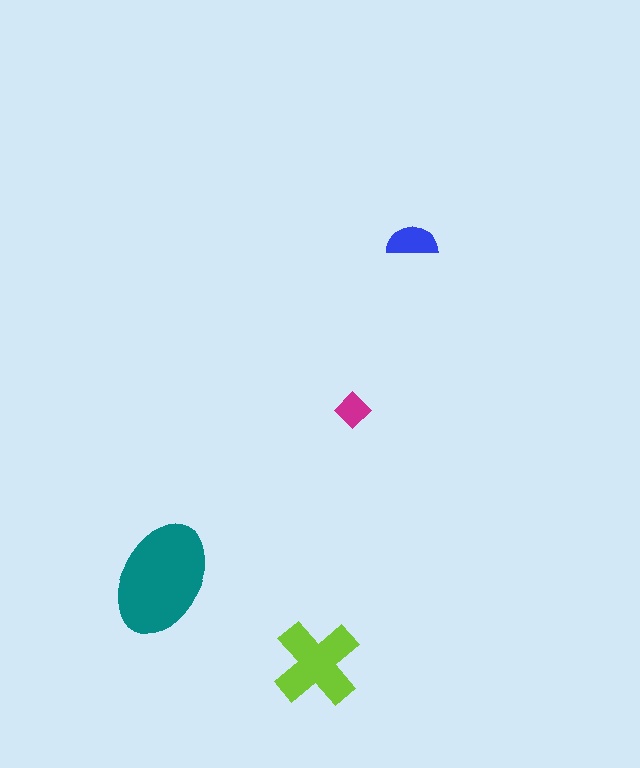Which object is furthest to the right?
The blue semicircle is rightmost.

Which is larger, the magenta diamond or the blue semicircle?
The blue semicircle.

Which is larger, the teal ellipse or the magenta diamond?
The teal ellipse.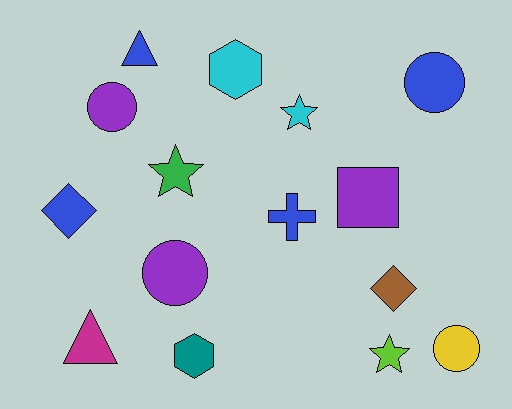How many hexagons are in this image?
There are 2 hexagons.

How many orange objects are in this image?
There are no orange objects.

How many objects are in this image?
There are 15 objects.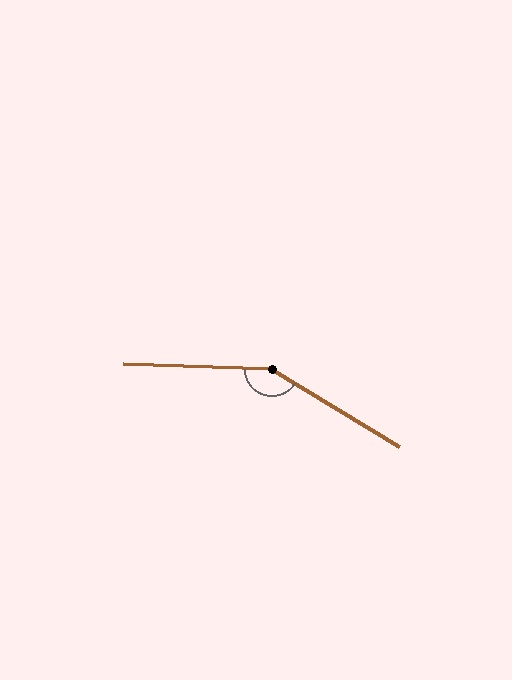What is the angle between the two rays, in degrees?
Approximately 151 degrees.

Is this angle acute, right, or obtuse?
It is obtuse.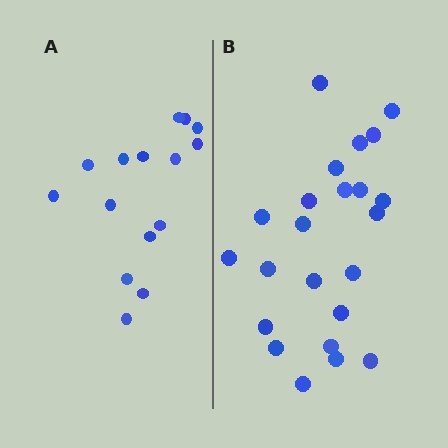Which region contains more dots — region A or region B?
Region B (the right region) has more dots.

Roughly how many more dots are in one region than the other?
Region B has roughly 8 or so more dots than region A.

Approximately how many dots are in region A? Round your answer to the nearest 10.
About 20 dots. (The exact count is 15, which rounds to 20.)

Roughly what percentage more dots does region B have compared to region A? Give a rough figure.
About 55% more.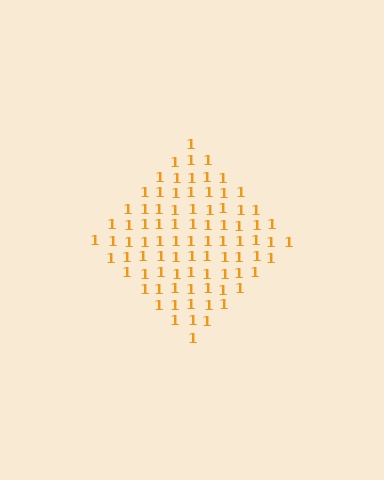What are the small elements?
The small elements are digit 1's.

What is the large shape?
The large shape is a diamond.